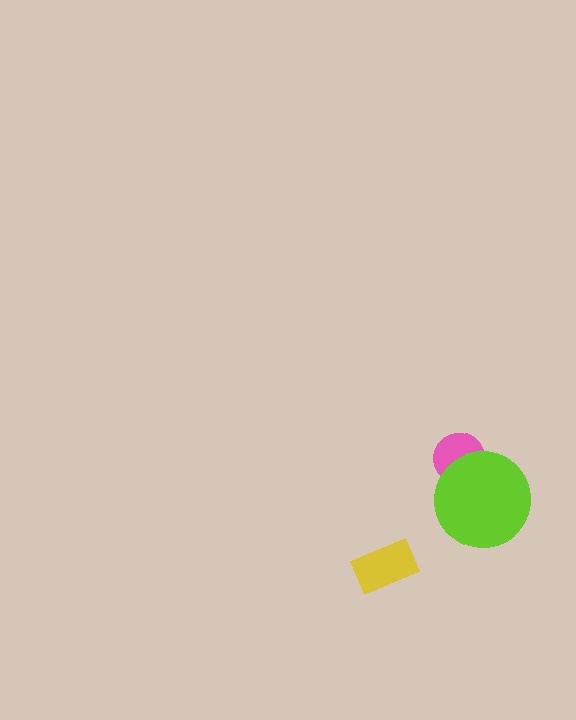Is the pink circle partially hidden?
Yes, it is partially covered by another shape.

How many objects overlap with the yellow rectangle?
0 objects overlap with the yellow rectangle.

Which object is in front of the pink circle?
The lime circle is in front of the pink circle.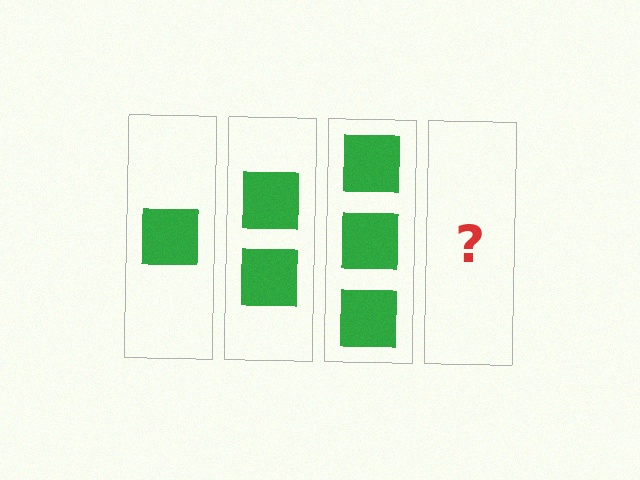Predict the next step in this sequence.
The next step is 4 squares.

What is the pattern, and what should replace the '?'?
The pattern is that each step adds one more square. The '?' should be 4 squares.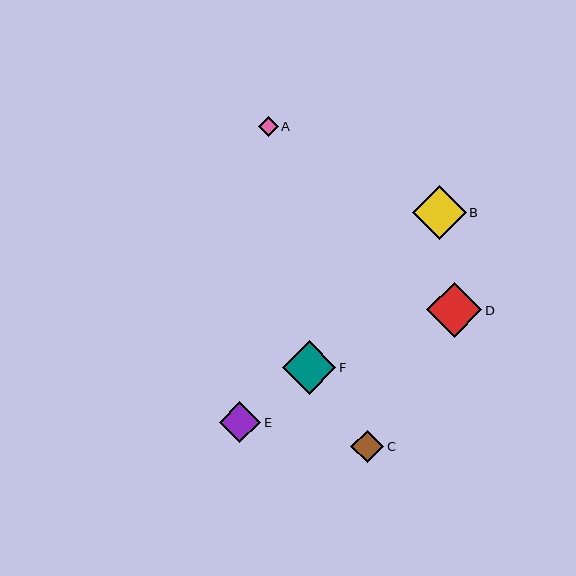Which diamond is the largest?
Diamond D is the largest with a size of approximately 55 pixels.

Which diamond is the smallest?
Diamond A is the smallest with a size of approximately 20 pixels.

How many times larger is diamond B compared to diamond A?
Diamond B is approximately 2.7 times the size of diamond A.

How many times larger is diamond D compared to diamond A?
Diamond D is approximately 2.8 times the size of diamond A.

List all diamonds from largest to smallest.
From largest to smallest: D, B, F, E, C, A.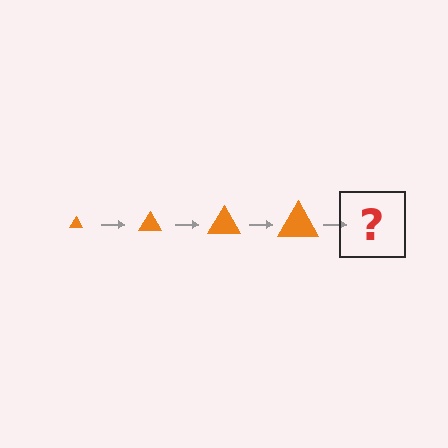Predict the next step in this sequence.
The next step is an orange triangle, larger than the previous one.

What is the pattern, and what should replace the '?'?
The pattern is that the triangle gets progressively larger each step. The '?' should be an orange triangle, larger than the previous one.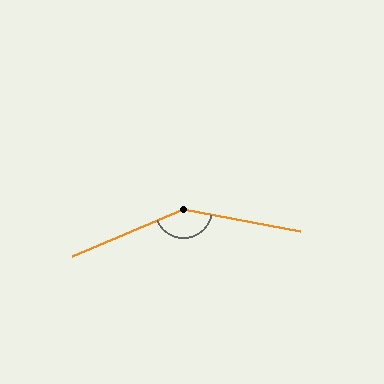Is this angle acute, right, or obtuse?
It is obtuse.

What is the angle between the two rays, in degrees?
Approximately 147 degrees.